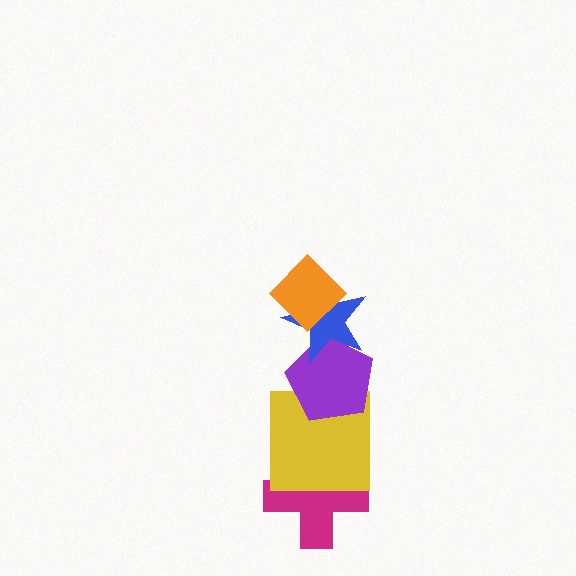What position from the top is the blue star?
The blue star is 2nd from the top.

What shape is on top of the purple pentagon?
The blue star is on top of the purple pentagon.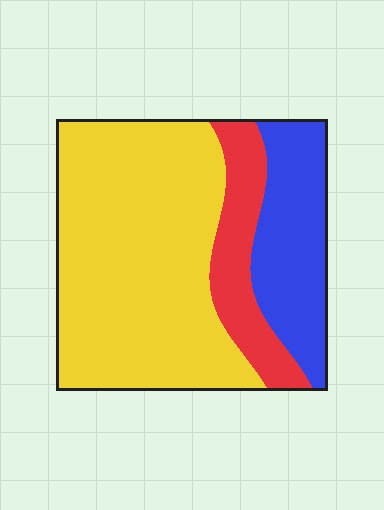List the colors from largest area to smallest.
From largest to smallest: yellow, blue, red.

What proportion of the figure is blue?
Blue covers 22% of the figure.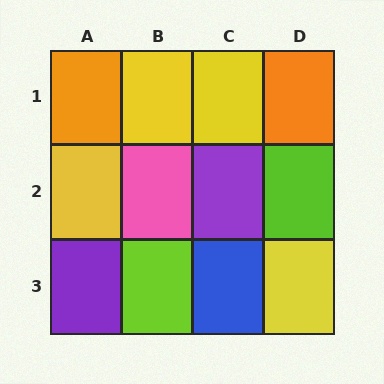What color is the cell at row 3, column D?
Yellow.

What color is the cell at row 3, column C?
Blue.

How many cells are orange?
2 cells are orange.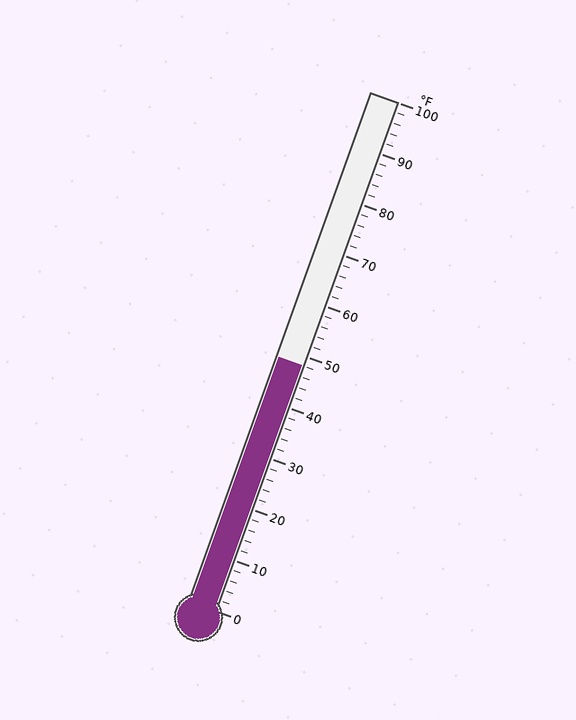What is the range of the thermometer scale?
The thermometer scale ranges from 0°F to 100°F.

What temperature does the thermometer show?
The thermometer shows approximately 48°F.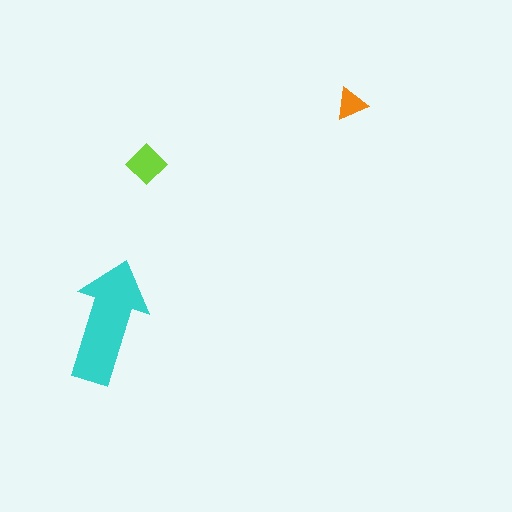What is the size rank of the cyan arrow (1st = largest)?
1st.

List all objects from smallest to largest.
The orange triangle, the lime diamond, the cyan arrow.